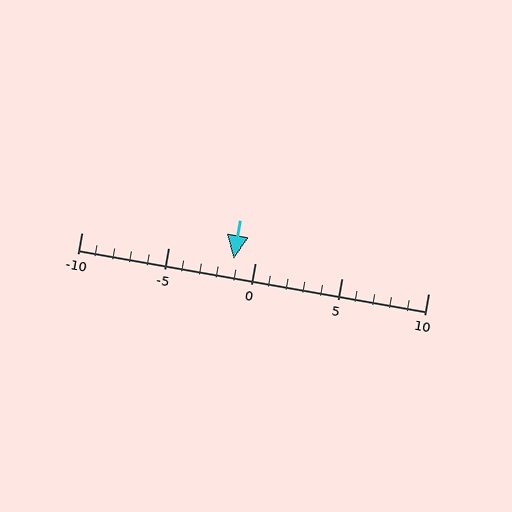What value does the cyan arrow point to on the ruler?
The cyan arrow points to approximately -1.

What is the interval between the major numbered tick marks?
The major tick marks are spaced 5 units apart.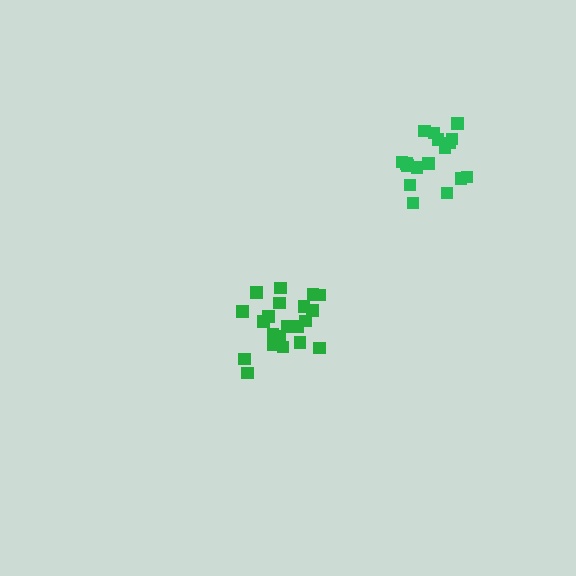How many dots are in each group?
Group 1: 17 dots, Group 2: 21 dots (38 total).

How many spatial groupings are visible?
There are 2 spatial groupings.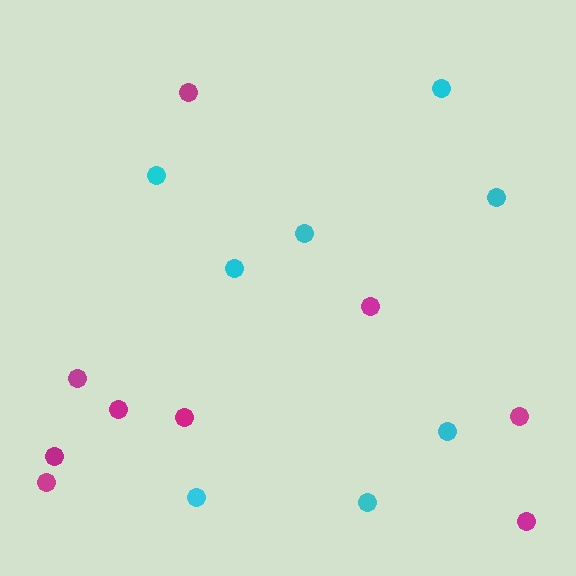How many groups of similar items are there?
There are 2 groups: one group of magenta circles (9) and one group of cyan circles (8).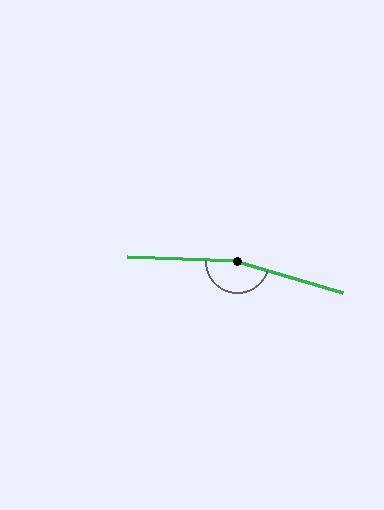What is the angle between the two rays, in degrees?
Approximately 166 degrees.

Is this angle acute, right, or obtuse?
It is obtuse.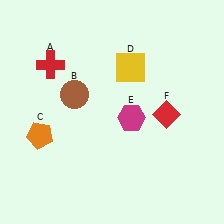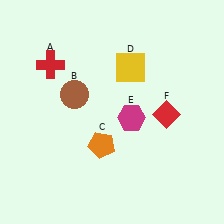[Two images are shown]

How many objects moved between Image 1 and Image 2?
1 object moved between the two images.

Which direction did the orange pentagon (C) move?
The orange pentagon (C) moved right.